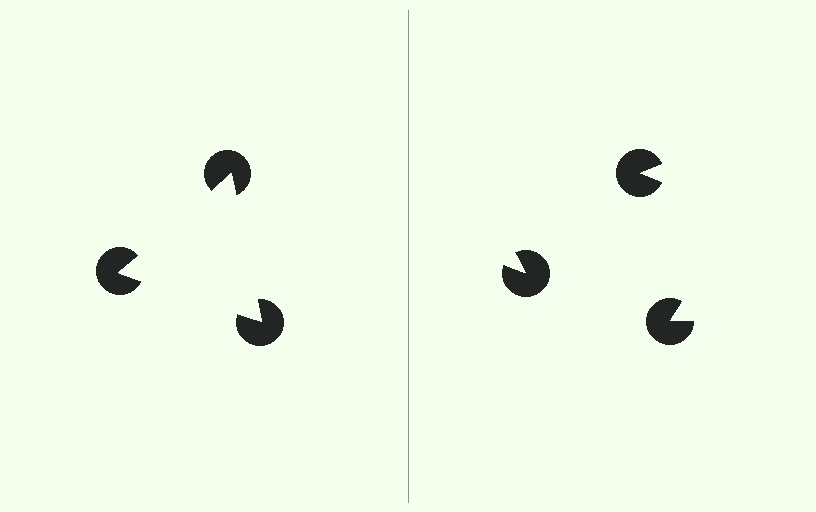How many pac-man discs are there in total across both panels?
6 — 3 on each side.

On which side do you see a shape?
An illusory triangle appears on the left side. On the right side the wedge cuts are rotated, so no coherent shape forms.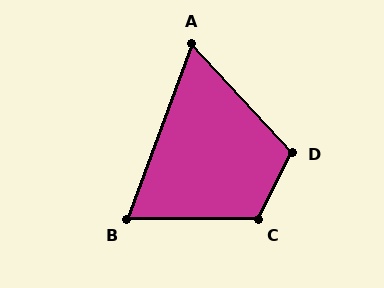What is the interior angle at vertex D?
Approximately 110 degrees (obtuse).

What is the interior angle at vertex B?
Approximately 70 degrees (acute).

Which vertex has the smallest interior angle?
A, at approximately 63 degrees.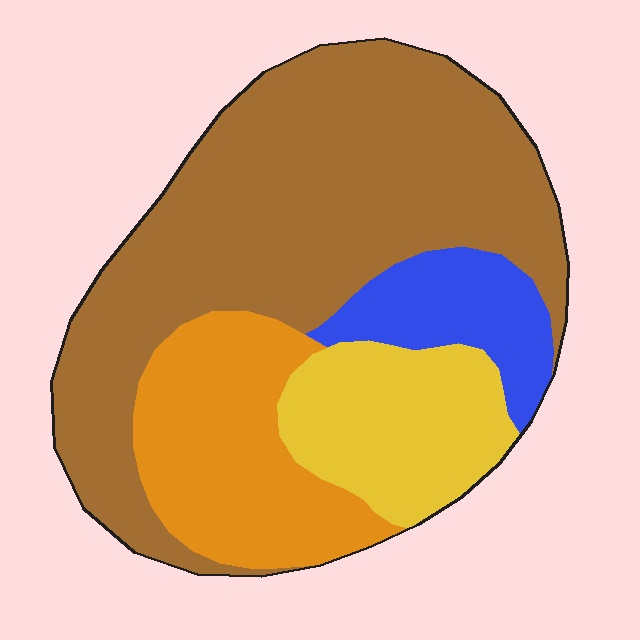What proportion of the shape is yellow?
Yellow takes up about one sixth (1/6) of the shape.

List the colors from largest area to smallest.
From largest to smallest: brown, orange, yellow, blue.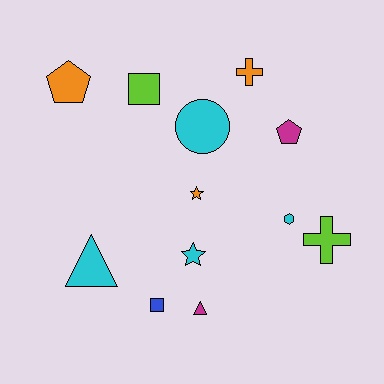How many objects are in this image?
There are 12 objects.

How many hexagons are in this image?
There is 1 hexagon.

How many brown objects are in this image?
There are no brown objects.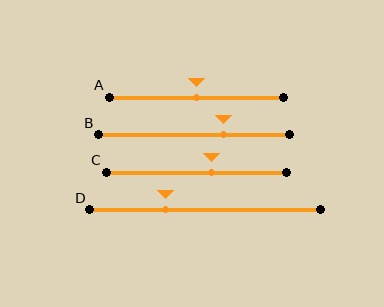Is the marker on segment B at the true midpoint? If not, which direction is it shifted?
No, the marker on segment B is shifted to the right by about 15% of the segment length.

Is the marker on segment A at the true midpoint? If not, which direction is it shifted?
Yes, the marker on segment A is at the true midpoint.